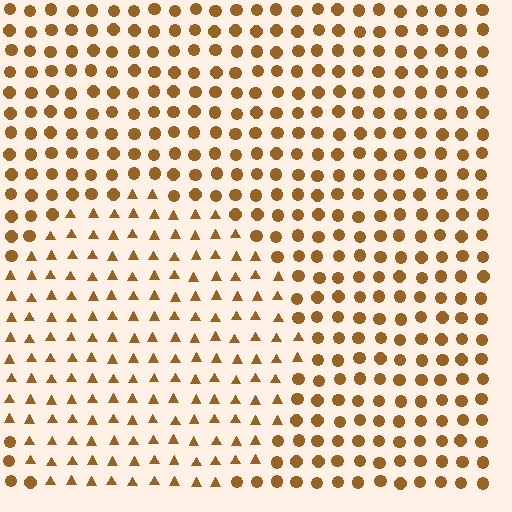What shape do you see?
I see a circle.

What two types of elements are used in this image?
The image uses triangles inside the circle region and circles outside it.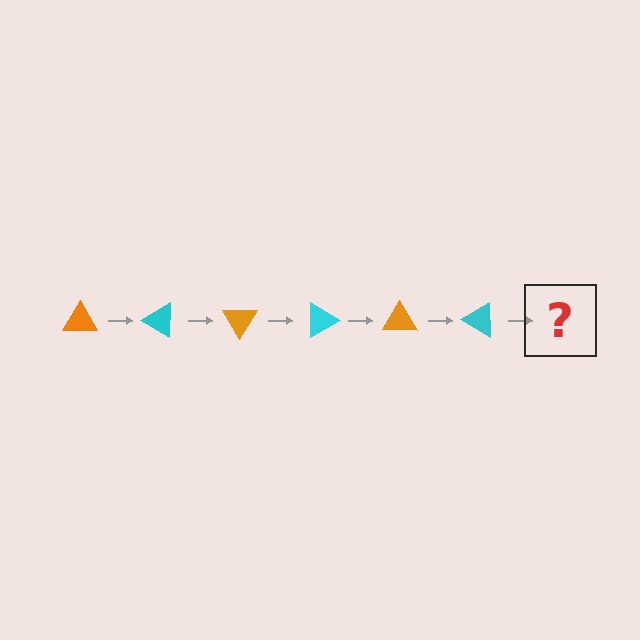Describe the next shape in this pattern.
It should be an orange triangle, rotated 180 degrees from the start.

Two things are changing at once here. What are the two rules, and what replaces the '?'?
The two rules are that it rotates 30 degrees each step and the color cycles through orange and cyan. The '?' should be an orange triangle, rotated 180 degrees from the start.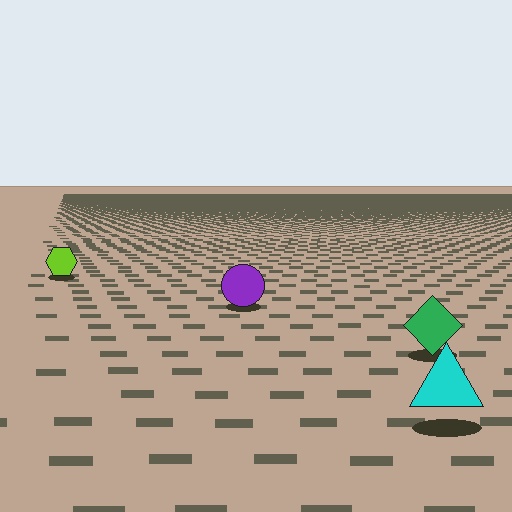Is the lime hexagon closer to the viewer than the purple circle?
No. The purple circle is closer — you can tell from the texture gradient: the ground texture is coarser near it.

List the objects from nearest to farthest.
From nearest to farthest: the cyan triangle, the green diamond, the purple circle, the lime hexagon.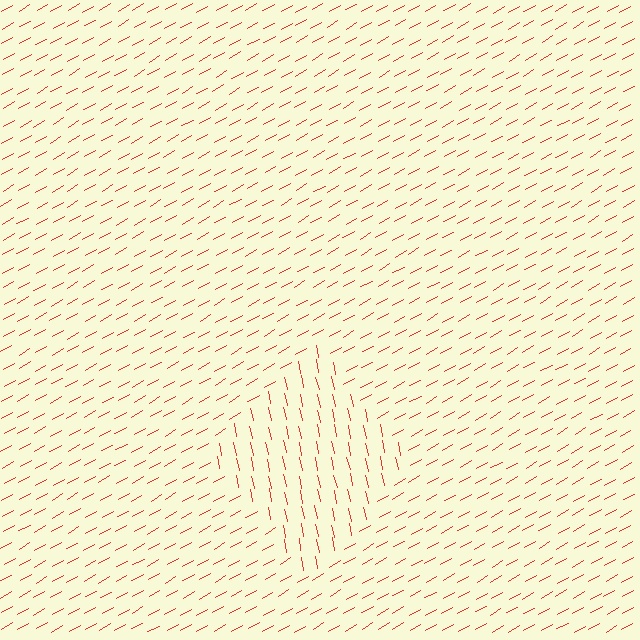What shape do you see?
I see a diamond.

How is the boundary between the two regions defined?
The boundary is defined purely by a change in line orientation (approximately 72 degrees difference). All lines are the same color and thickness.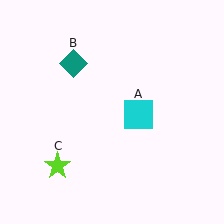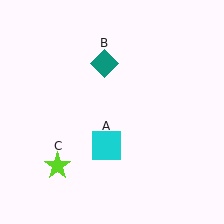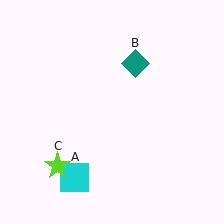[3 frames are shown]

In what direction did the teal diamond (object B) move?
The teal diamond (object B) moved right.